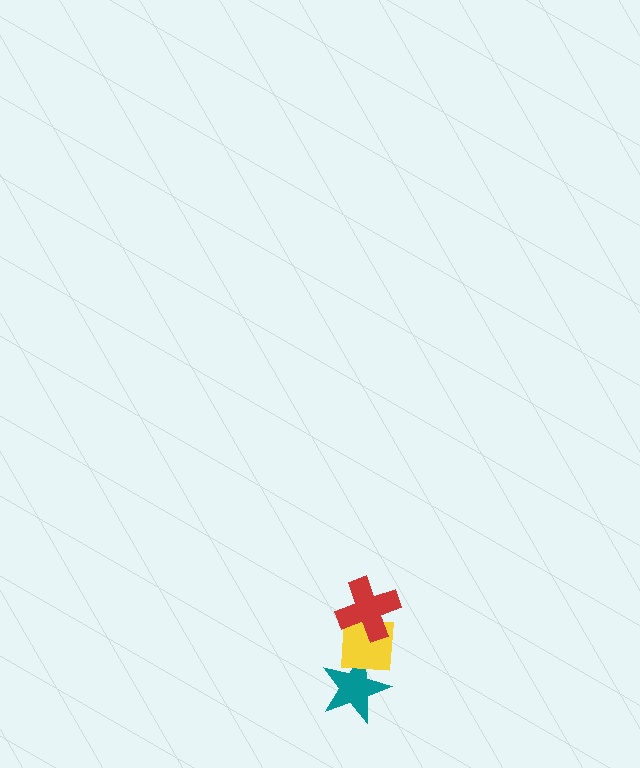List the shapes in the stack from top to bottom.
From top to bottom: the red cross, the yellow square, the teal star.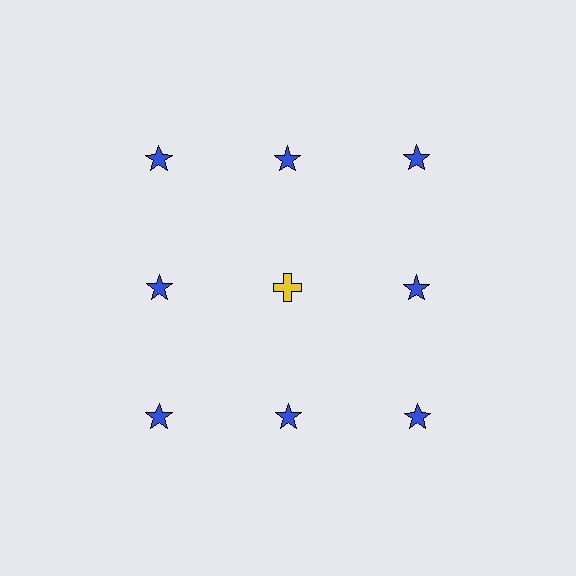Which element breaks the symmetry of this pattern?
The yellow cross in the second row, second from left column breaks the symmetry. All other shapes are blue stars.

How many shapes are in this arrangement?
There are 9 shapes arranged in a grid pattern.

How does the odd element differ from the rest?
It differs in both color (yellow instead of blue) and shape (cross instead of star).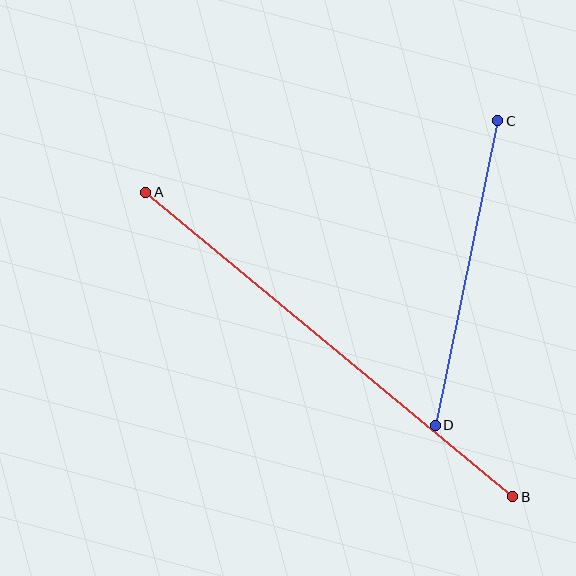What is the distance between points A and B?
The distance is approximately 477 pixels.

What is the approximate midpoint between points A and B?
The midpoint is at approximately (329, 345) pixels.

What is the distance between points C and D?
The distance is approximately 311 pixels.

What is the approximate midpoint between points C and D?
The midpoint is at approximately (466, 273) pixels.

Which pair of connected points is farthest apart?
Points A and B are farthest apart.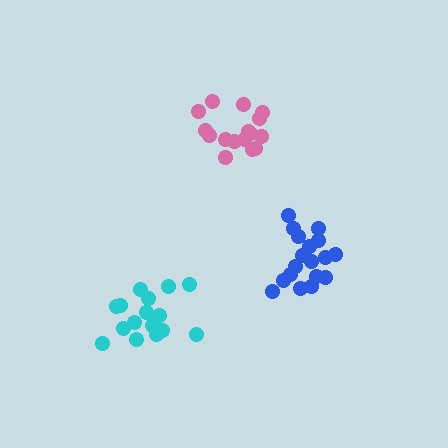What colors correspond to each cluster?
The clusters are colored: pink, blue, cyan.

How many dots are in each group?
Group 1: 16 dots, Group 2: 18 dots, Group 3: 16 dots (50 total).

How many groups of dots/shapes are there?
There are 3 groups.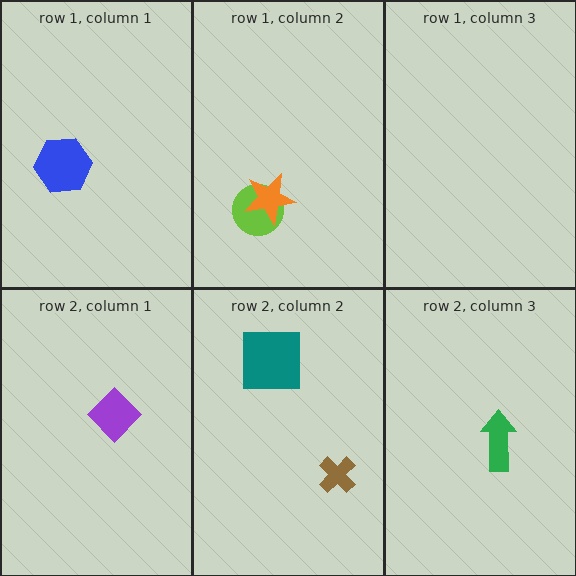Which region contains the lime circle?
The row 1, column 2 region.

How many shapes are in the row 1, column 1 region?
1.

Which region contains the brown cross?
The row 2, column 2 region.